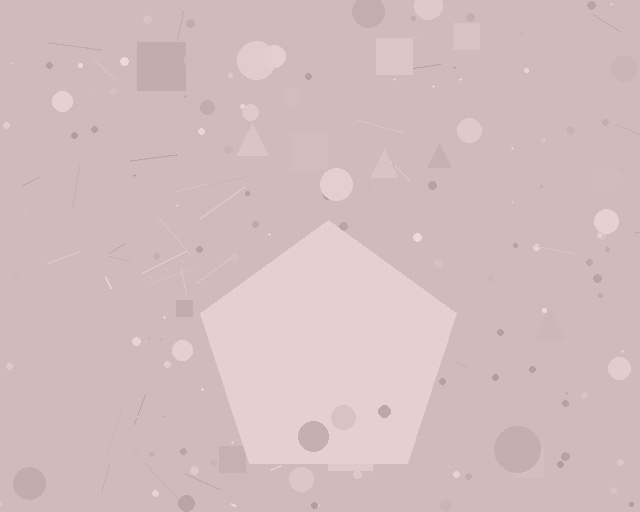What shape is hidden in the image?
A pentagon is hidden in the image.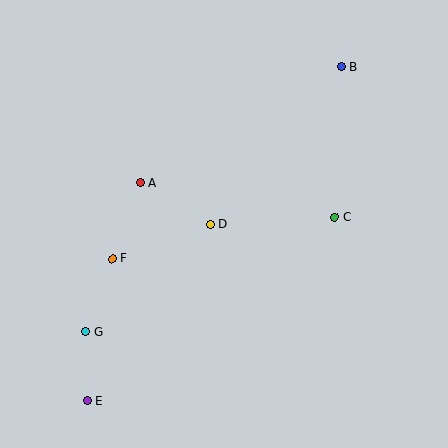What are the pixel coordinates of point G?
Point G is at (86, 331).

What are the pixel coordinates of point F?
Point F is at (112, 259).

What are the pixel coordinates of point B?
Point B is at (342, 67).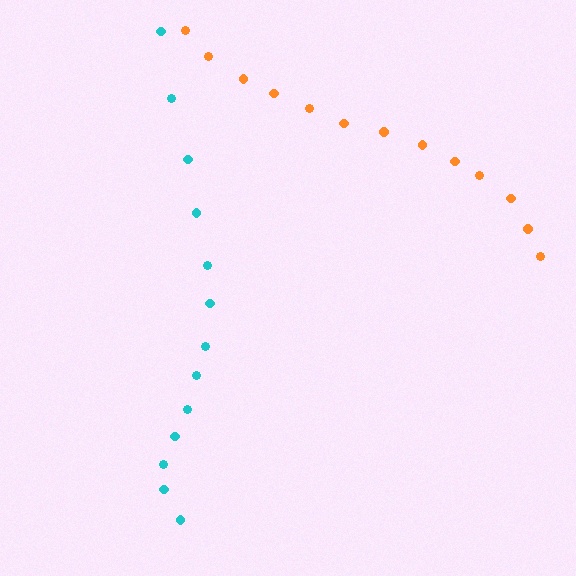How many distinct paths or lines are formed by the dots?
There are 2 distinct paths.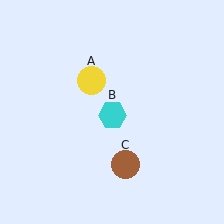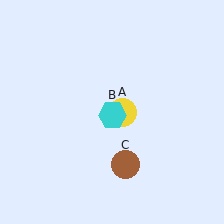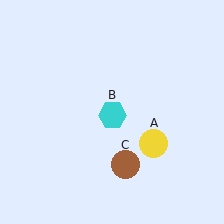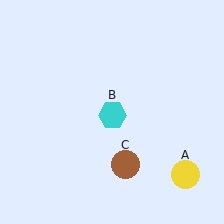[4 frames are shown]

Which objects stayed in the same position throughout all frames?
Cyan hexagon (object B) and brown circle (object C) remained stationary.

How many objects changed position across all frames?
1 object changed position: yellow circle (object A).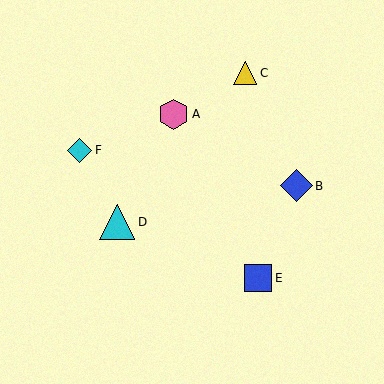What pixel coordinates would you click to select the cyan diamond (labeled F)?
Click at (80, 150) to select the cyan diamond F.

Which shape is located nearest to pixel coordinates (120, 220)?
The cyan triangle (labeled D) at (117, 222) is nearest to that location.